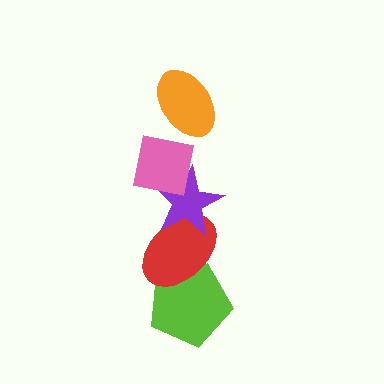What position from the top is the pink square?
The pink square is 2nd from the top.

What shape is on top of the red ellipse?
The purple star is on top of the red ellipse.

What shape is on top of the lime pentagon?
The red ellipse is on top of the lime pentagon.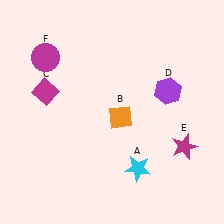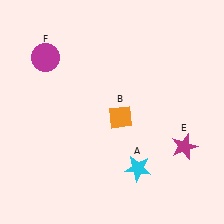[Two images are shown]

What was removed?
The magenta diamond (C), the purple hexagon (D) were removed in Image 2.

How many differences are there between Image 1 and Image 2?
There are 2 differences between the two images.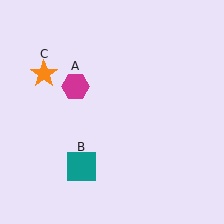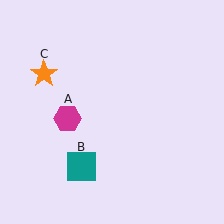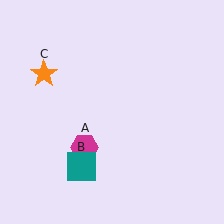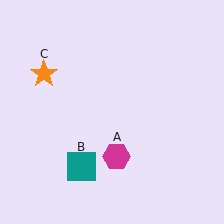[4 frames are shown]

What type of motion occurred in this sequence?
The magenta hexagon (object A) rotated counterclockwise around the center of the scene.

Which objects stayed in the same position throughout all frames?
Teal square (object B) and orange star (object C) remained stationary.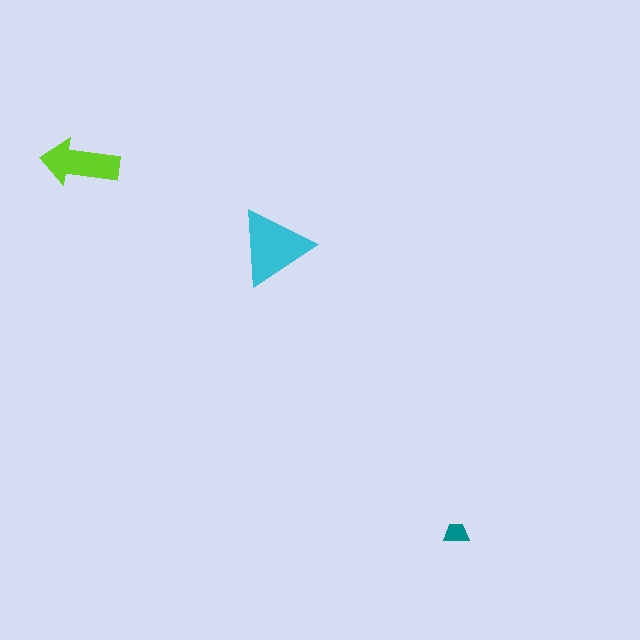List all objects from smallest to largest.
The teal trapezoid, the lime arrow, the cyan triangle.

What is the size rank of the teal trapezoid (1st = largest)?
3rd.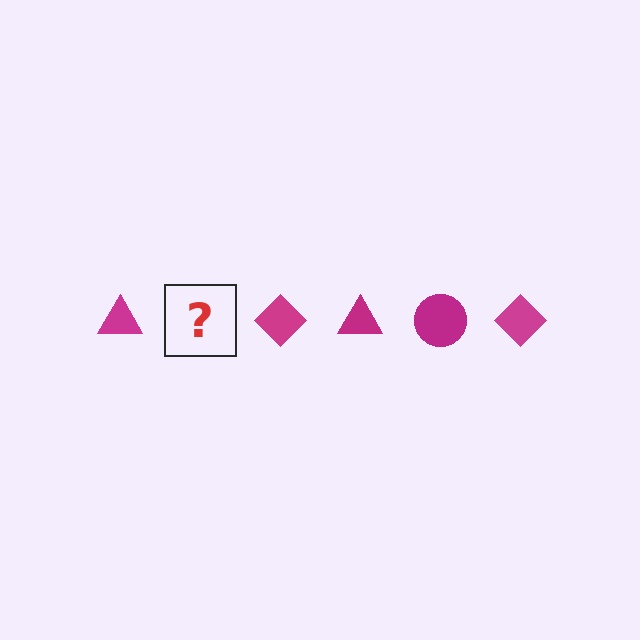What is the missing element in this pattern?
The missing element is a magenta circle.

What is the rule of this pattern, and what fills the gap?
The rule is that the pattern cycles through triangle, circle, diamond shapes in magenta. The gap should be filled with a magenta circle.